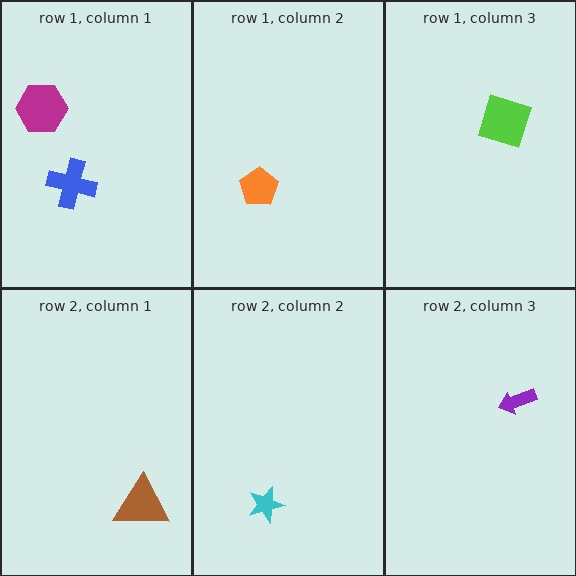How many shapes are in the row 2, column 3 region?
1.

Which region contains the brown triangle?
The row 2, column 1 region.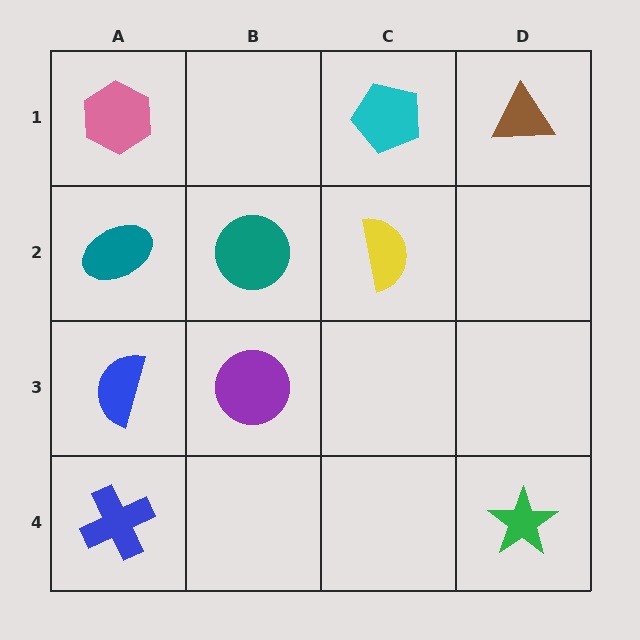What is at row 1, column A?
A pink hexagon.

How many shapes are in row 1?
3 shapes.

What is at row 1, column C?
A cyan pentagon.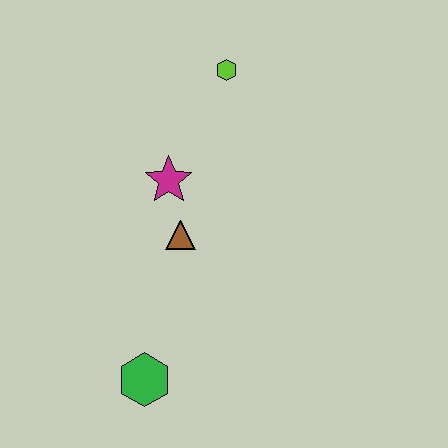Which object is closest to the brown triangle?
The magenta star is closest to the brown triangle.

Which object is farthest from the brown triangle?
The lime hexagon is farthest from the brown triangle.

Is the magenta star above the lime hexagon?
No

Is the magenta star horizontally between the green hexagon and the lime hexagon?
Yes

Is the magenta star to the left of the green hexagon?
No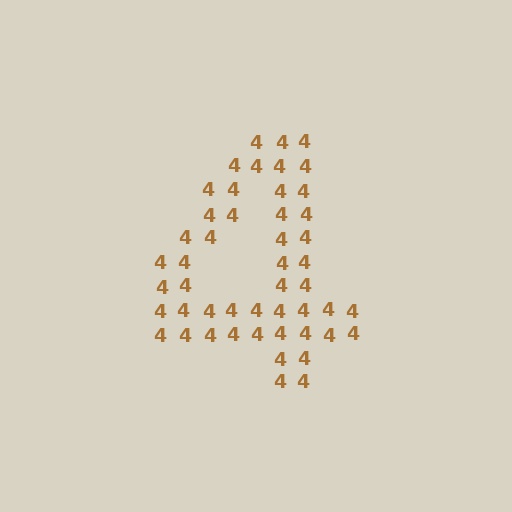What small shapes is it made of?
It is made of small digit 4's.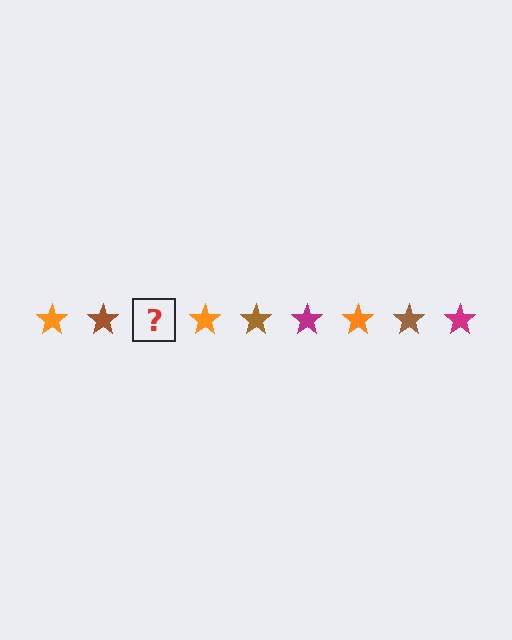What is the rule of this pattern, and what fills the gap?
The rule is that the pattern cycles through orange, brown, magenta stars. The gap should be filled with a magenta star.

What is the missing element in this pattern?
The missing element is a magenta star.